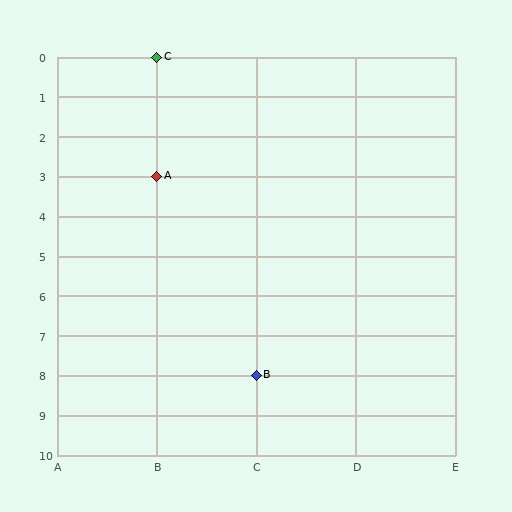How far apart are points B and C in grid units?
Points B and C are 1 column and 8 rows apart (about 8.1 grid units diagonally).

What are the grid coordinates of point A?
Point A is at grid coordinates (B, 3).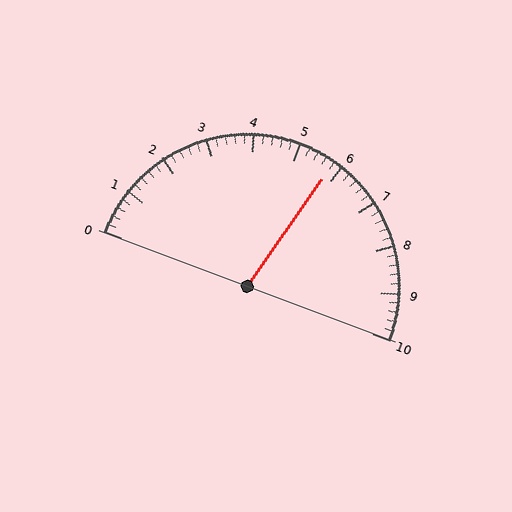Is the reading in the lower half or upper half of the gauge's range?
The reading is in the upper half of the range (0 to 10).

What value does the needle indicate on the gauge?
The needle indicates approximately 5.8.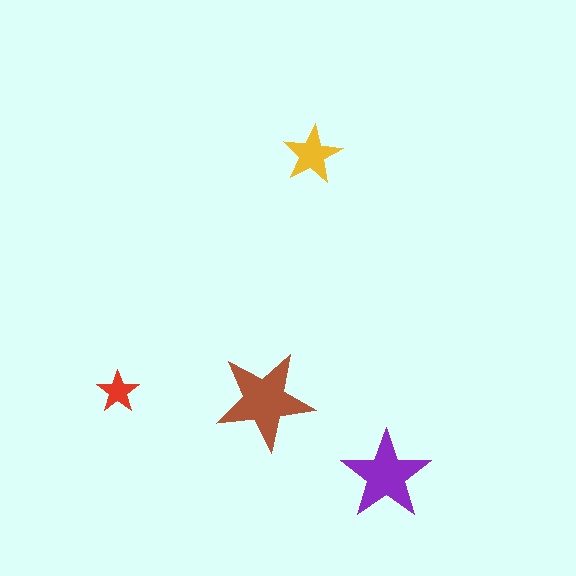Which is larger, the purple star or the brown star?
The brown one.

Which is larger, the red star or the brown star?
The brown one.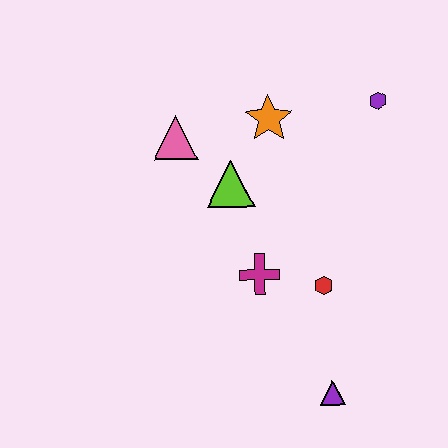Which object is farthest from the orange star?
The purple triangle is farthest from the orange star.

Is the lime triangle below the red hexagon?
No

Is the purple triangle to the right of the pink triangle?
Yes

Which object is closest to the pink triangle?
The lime triangle is closest to the pink triangle.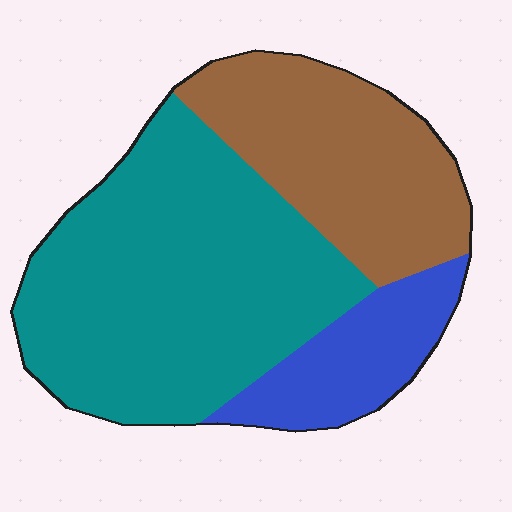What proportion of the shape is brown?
Brown covers about 30% of the shape.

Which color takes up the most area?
Teal, at roughly 55%.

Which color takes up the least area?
Blue, at roughly 15%.